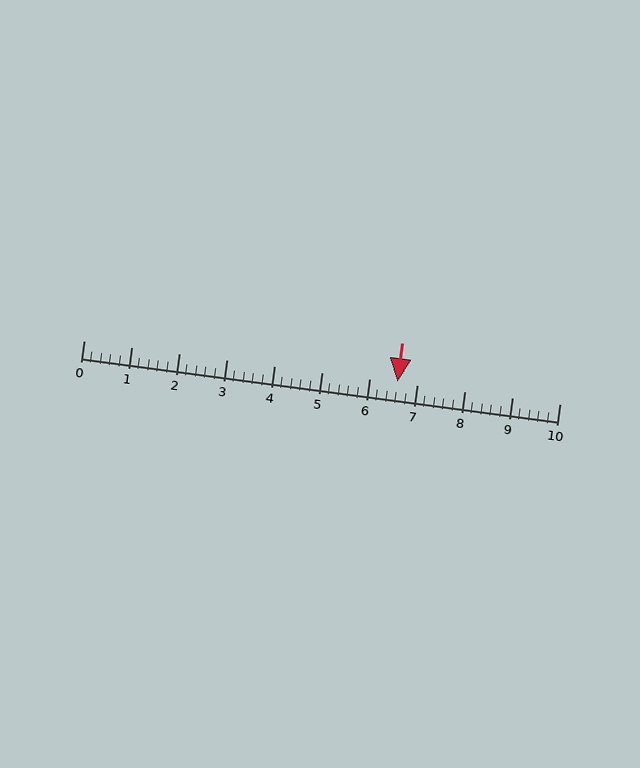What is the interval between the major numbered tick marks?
The major tick marks are spaced 1 units apart.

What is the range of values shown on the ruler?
The ruler shows values from 0 to 10.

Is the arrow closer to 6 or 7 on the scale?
The arrow is closer to 7.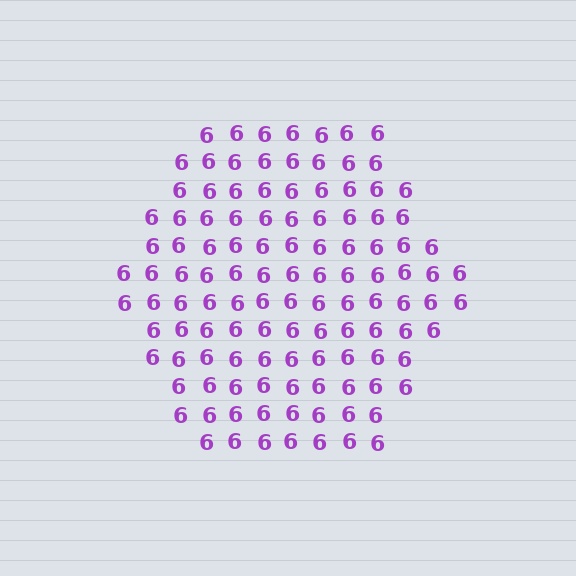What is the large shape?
The large shape is a hexagon.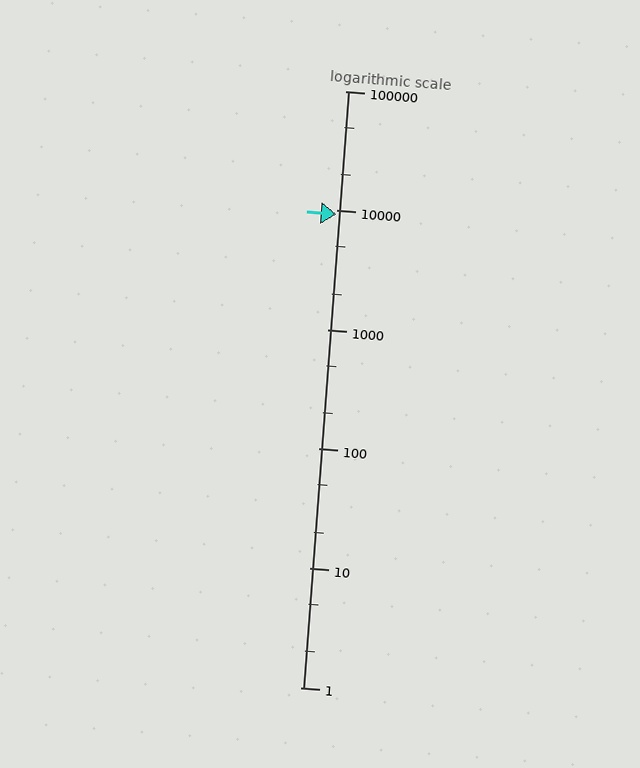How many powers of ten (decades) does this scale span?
The scale spans 5 decades, from 1 to 100000.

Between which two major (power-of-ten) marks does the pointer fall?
The pointer is between 1000 and 10000.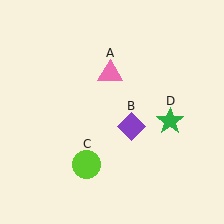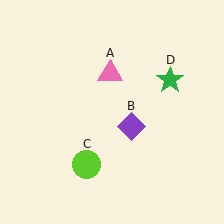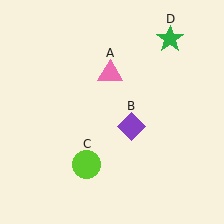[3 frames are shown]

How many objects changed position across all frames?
1 object changed position: green star (object D).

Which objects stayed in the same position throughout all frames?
Pink triangle (object A) and purple diamond (object B) and lime circle (object C) remained stationary.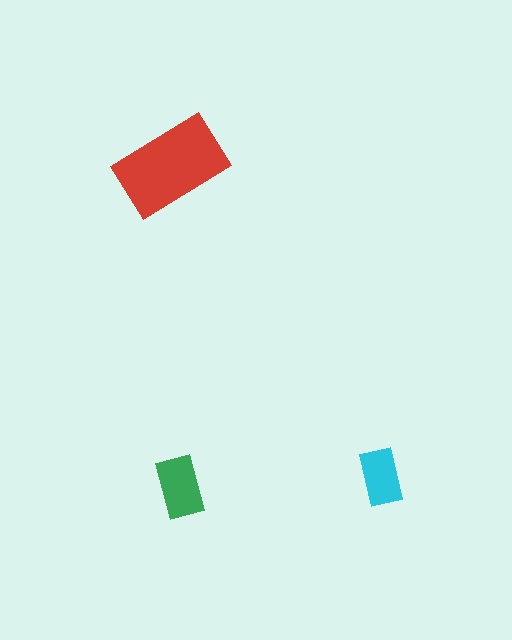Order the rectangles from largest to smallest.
the red one, the green one, the cyan one.